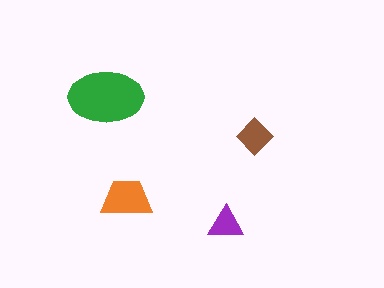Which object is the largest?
The green ellipse.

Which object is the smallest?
The purple triangle.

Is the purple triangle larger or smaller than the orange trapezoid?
Smaller.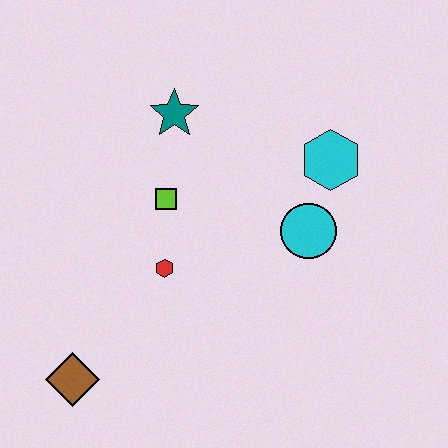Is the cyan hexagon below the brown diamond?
No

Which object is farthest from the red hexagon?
The cyan hexagon is farthest from the red hexagon.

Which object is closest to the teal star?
The lime square is closest to the teal star.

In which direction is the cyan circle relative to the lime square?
The cyan circle is to the right of the lime square.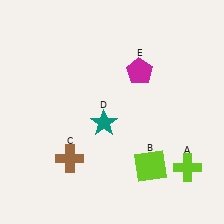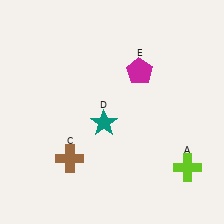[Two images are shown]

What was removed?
The lime square (B) was removed in Image 2.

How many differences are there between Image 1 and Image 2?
There is 1 difference between the two images.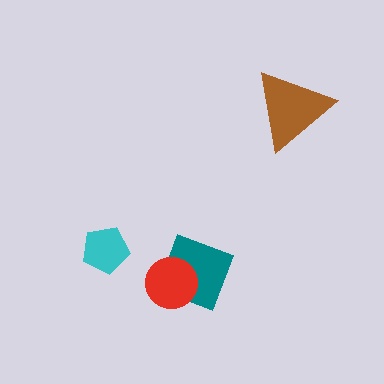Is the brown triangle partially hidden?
No, no other shape covers it.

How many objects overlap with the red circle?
1 object overlaps with the red circle.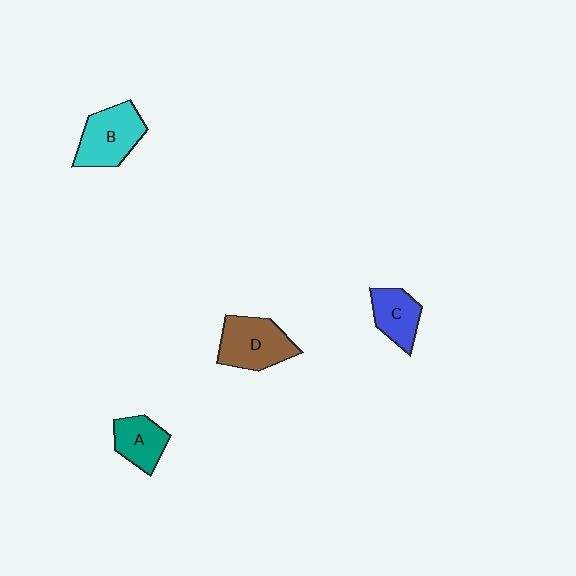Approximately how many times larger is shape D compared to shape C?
Approximately 1.4 times.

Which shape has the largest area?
Shape D (brown).